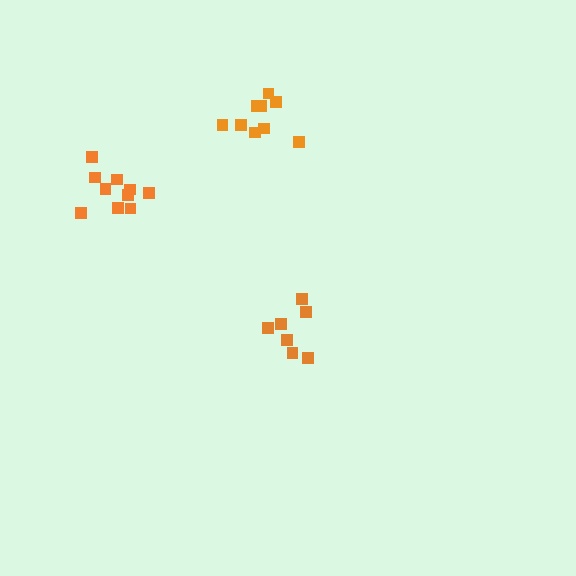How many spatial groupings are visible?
There are 3 spatial groupings.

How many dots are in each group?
Group 1: 7 dots, Group 2: 10 dots, Group 3: 9 dots (26 total).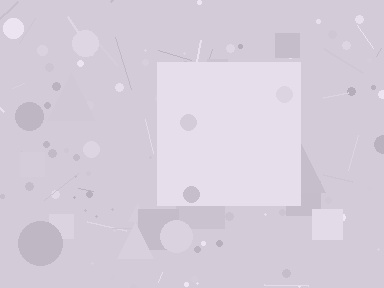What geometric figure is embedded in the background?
A square is embedded in the background.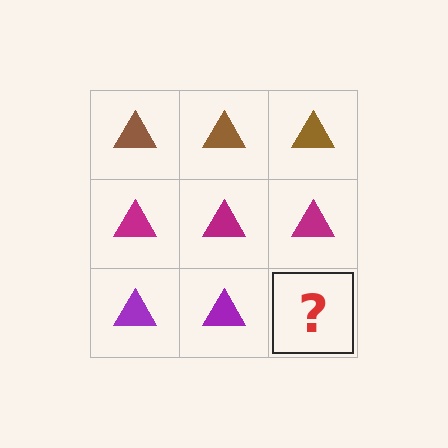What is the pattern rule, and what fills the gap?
The rule is that each row has a consistent color. The gap should be filled with a purple triangle.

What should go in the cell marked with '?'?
The missing cell should contain a purple triangle.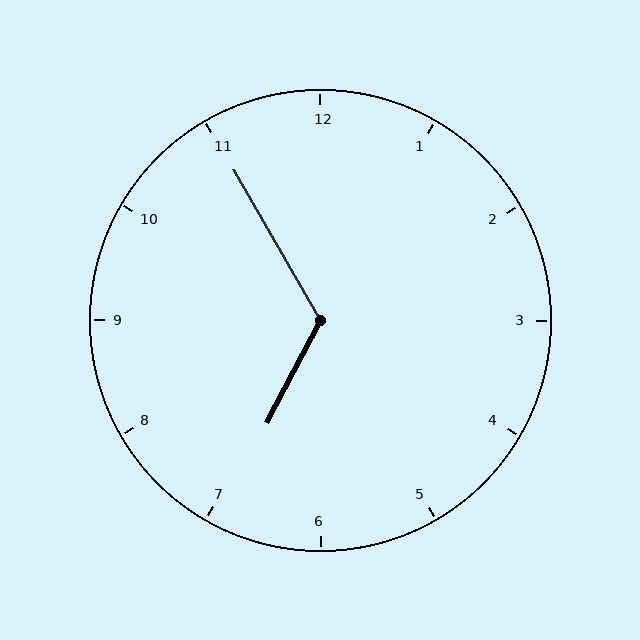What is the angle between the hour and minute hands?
Approximately 122 degrees.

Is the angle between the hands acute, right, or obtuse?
It is obtuse.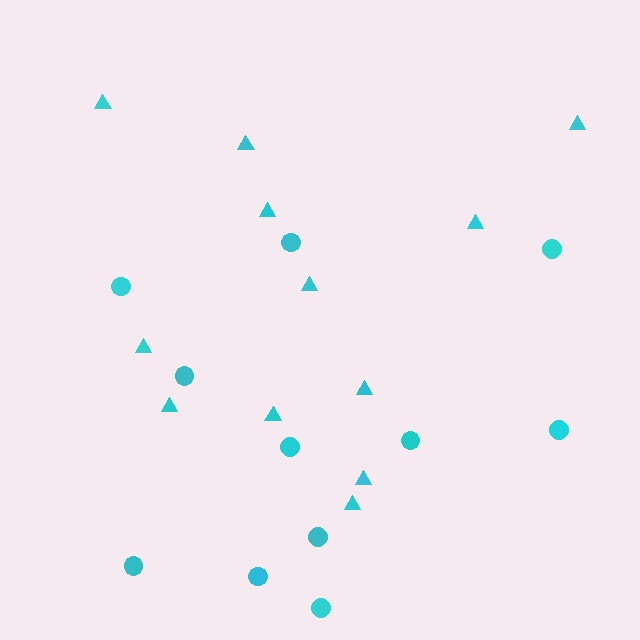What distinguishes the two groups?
There are 2 groups: one group of circles (11) and one group of triangles (12).